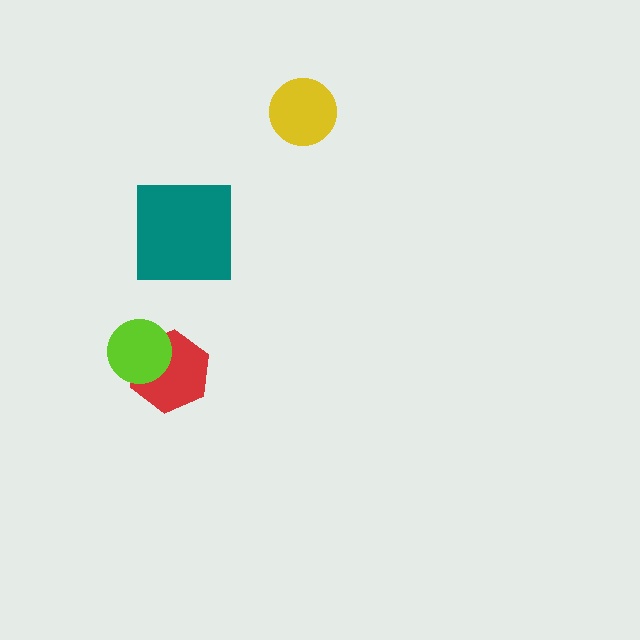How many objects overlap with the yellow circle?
0 objects overlap with the yellow circle.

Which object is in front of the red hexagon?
The lime circle is in front of the red hexagon.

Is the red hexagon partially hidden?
Yes, it is partially covered by another shape.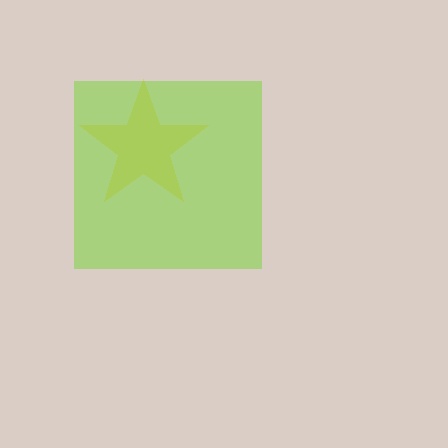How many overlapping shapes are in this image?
There are 2 overlapping shapes in the image.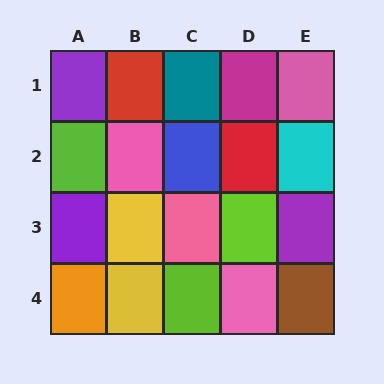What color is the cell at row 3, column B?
Yellow.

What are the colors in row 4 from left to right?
Orange, yellow, lime, pink, brown.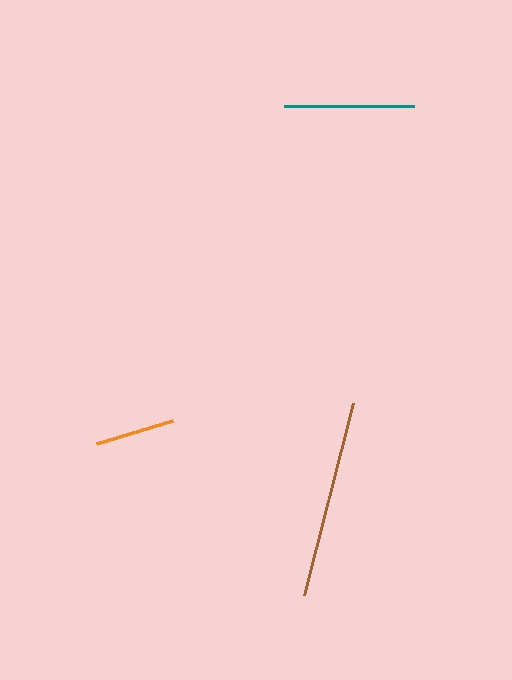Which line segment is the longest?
The brown line is the longest at approximately 198 pixels.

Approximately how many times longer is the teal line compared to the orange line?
The teal line is approximately 1.6 times the length of the orange line.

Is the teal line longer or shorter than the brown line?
The brown line is longer than the teal line.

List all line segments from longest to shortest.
From longest to shortest: brown, teal, orange.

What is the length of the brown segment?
The brown segment is approximately 198 pixels long.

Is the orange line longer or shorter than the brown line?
The brown line is longer than the orange line.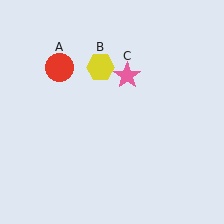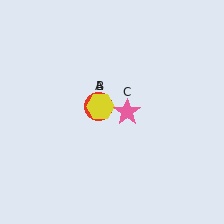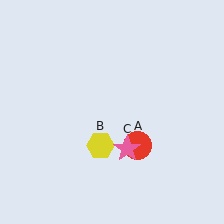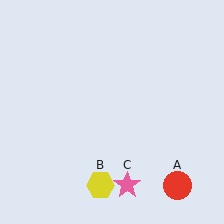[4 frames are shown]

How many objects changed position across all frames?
3 objects changed position: red circle (object A), yellow hexagon (object B), pink star (object C).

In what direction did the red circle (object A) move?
The red circle (object A) moved down and to the right.